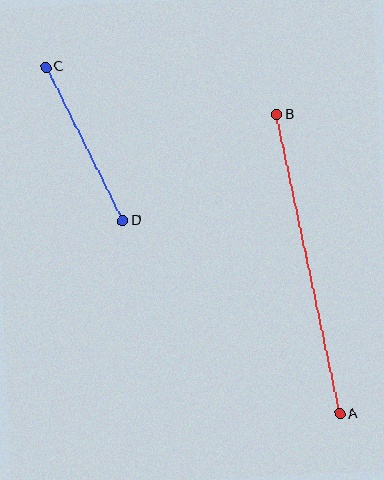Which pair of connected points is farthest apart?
Points A and B are farthest apart.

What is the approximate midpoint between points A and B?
The midpoint is at approximately (308, 264) pixels.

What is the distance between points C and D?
The distance is approximately 172 pixels.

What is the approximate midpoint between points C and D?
The midpoint is at approximately (84, 144) pixels.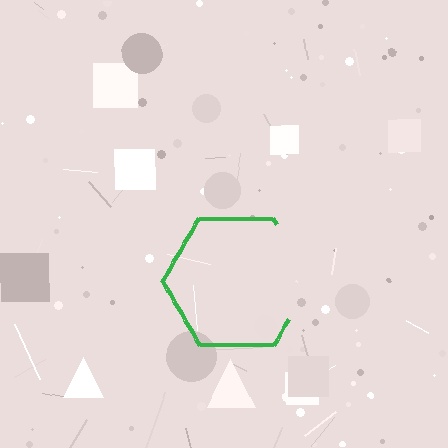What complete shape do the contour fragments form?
The contour fragments form a hexagon.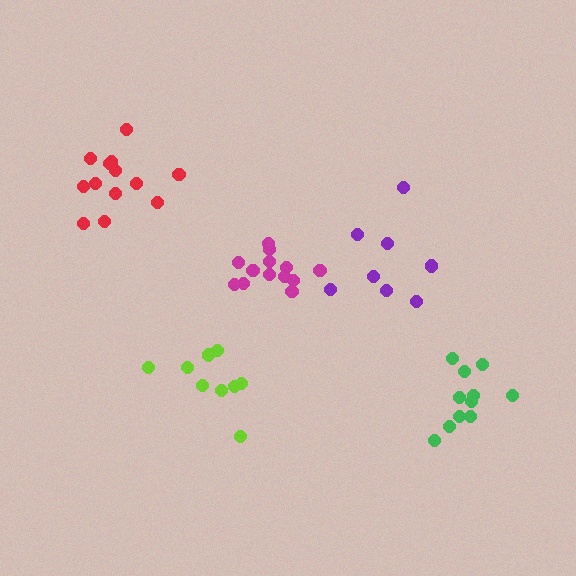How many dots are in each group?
Group 1: 8 dots, Group 2: 13 dots, Group 3: 11 dots, Group 4: 13 dots, Group 5: 9 dots (54 total).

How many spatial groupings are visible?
There are 5 spatial groupings.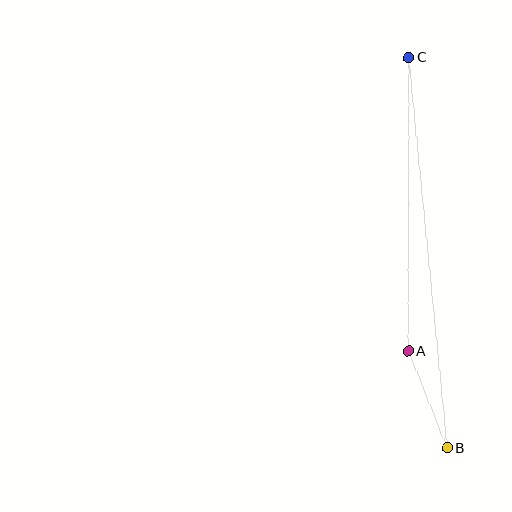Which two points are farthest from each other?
Points B and C are farthest from each other.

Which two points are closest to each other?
Points A and B are closest to each other.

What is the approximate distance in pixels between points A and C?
The distance between A and C is approximately 293 pixels.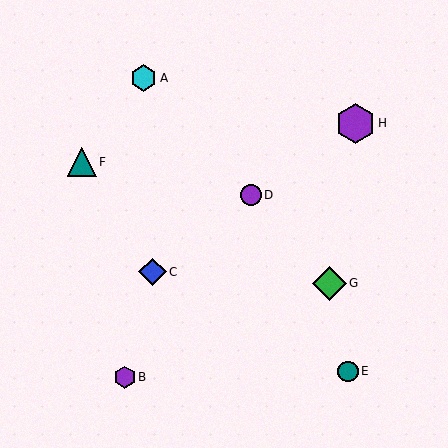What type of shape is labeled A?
Shape A is a cyan hexagon.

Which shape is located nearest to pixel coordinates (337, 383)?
The teal circle (labeled E) at (348, 371) is nearest to that location.